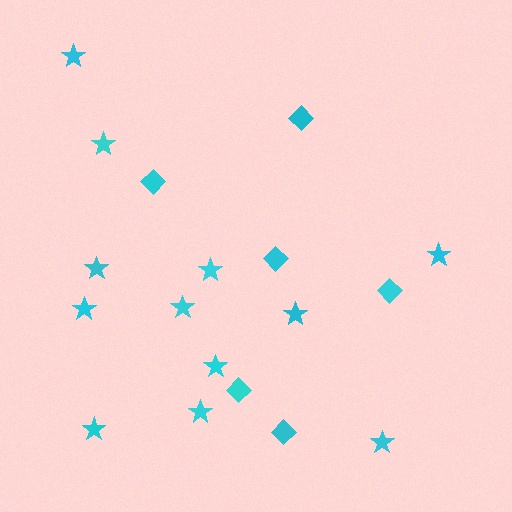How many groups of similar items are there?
There are 2 groups: one group of stars (12) and one group of diamonds (6).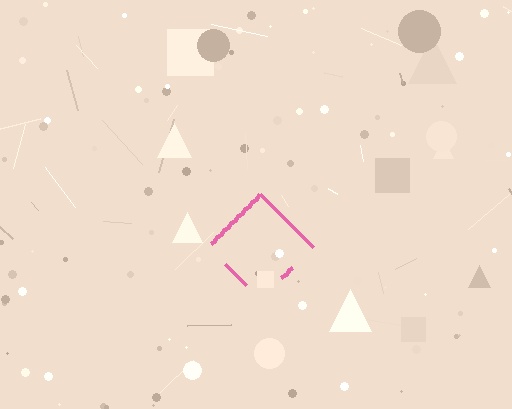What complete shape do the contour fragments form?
The contour fragments form a diamond.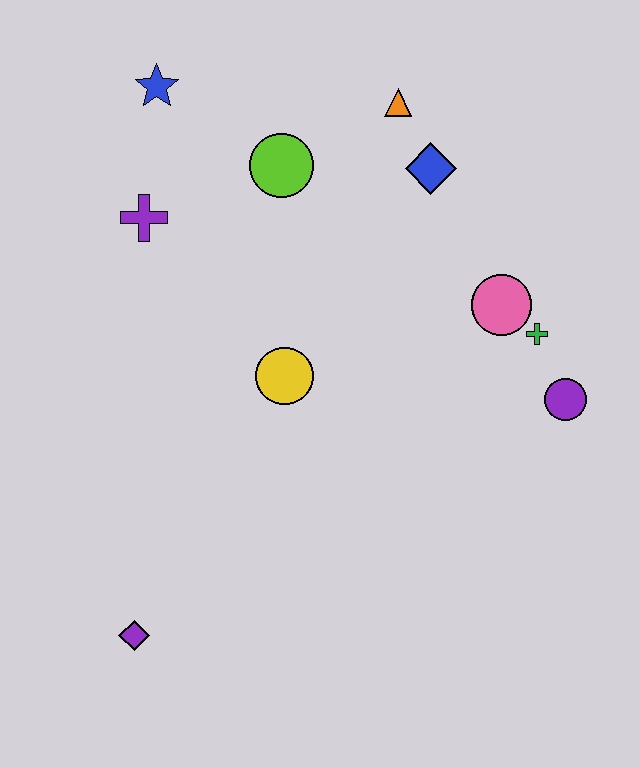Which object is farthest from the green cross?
The purple diamond is farthest from the green cross.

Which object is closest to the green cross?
The pink circle is closest to the green cross.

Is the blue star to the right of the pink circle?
No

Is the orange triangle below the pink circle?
No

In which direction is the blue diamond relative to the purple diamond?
The blue diamond is above the purple diamond.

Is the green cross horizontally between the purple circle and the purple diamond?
Yes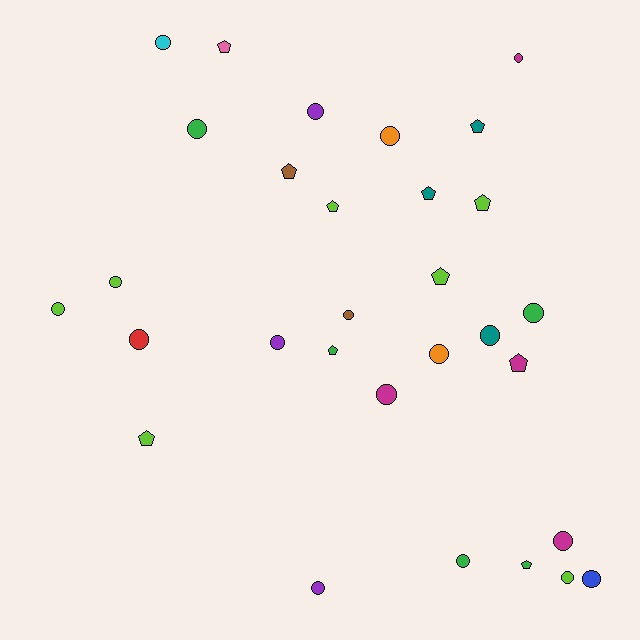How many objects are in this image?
There are 30 objects.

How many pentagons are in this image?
There are 11 pentagons.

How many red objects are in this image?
There is 1 red object.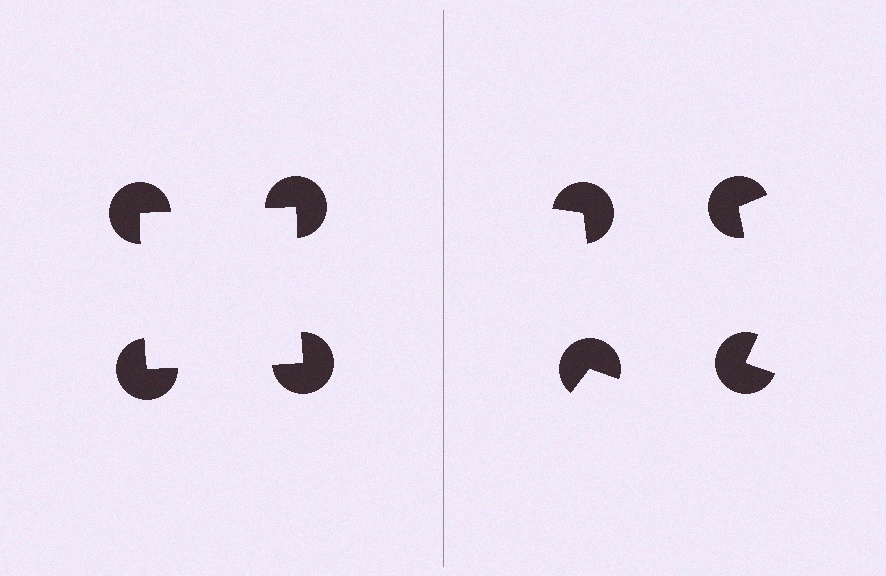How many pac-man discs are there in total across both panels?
8 — 4 on each side.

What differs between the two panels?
The pac-man discs are positioned identically on both sides; only the wedge orientations differ. On the left they align to a square; on the right they are misaligned.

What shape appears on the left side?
An illusory square.